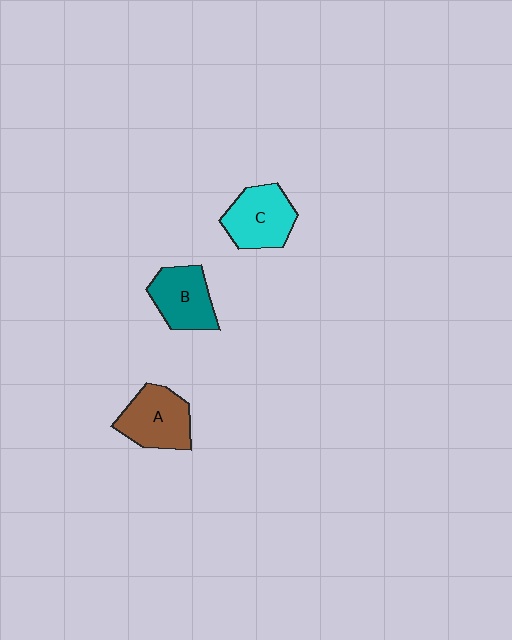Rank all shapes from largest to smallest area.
From largest to smallest: A (brown), C (cyan), B (teal).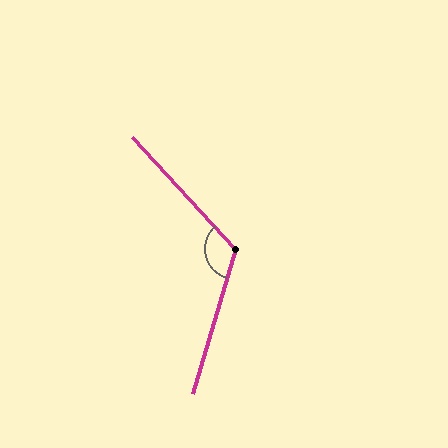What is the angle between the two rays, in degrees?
Approximately 121 degrees.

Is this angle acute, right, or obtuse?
It is obtuse.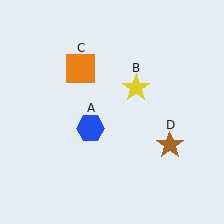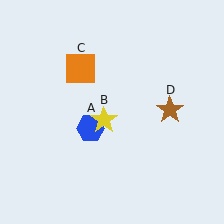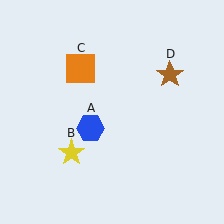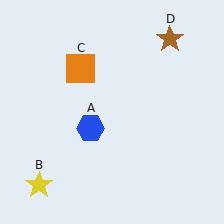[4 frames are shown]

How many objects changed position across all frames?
2 objects changed position: yellow star (object B), brown star (object D).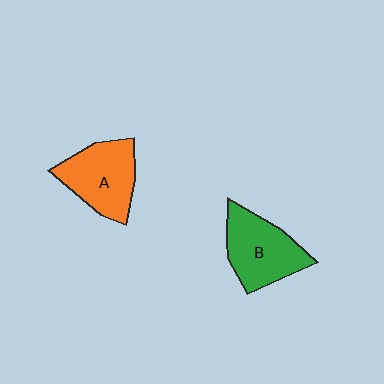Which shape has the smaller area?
Shape A (orange).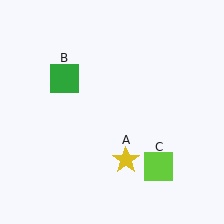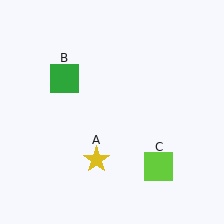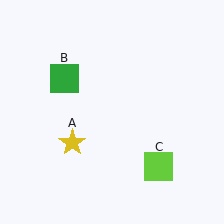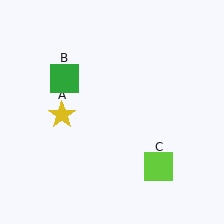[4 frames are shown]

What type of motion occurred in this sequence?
The yellow star (object A) rotated clockwise around the center of the scene.